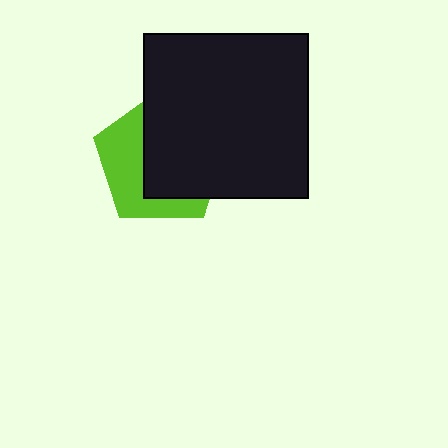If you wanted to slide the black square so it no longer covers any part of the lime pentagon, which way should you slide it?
Slide it right — that is the most direct way to separate the two shapes.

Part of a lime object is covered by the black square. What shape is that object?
It is a pentagon.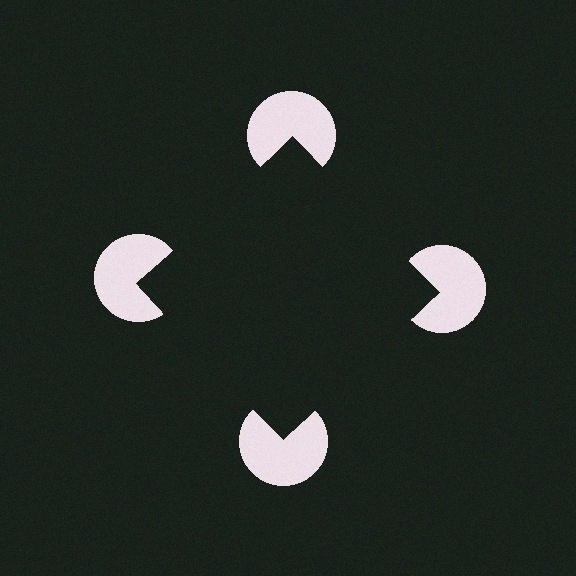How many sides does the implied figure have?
4 sides.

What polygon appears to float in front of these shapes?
An illusory square — its edges are inferred from the aligned wedge cuts in the pac-man discs, not physically drawn.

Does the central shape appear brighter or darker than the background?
It typically appears slightly darker than the background, even though no actual brightness change is drawn.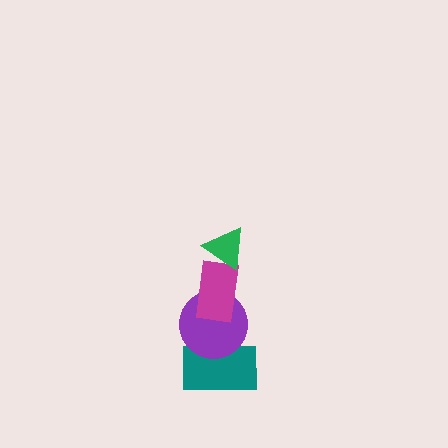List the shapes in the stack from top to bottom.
From top to bottom: the green triangle, the magenta rectangle, the purple circle, the teal rectangle.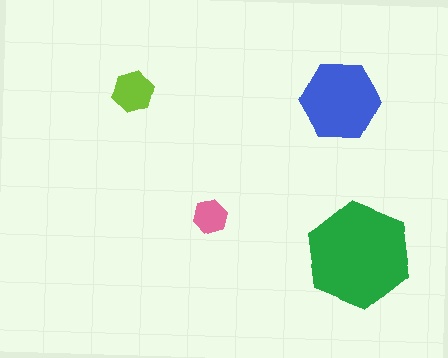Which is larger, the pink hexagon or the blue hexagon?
The blue one.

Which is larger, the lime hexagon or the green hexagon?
The green one.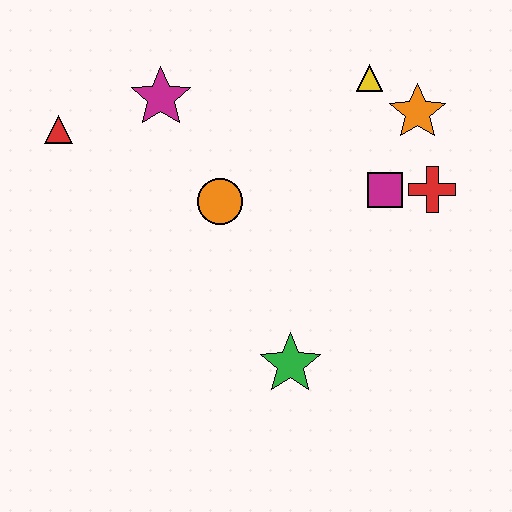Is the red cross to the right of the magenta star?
Yes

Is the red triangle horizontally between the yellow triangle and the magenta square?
No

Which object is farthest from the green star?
The red triangle is farthest from the green star.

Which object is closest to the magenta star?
The red triangle is closest to the magenta star.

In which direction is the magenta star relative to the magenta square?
The magenta star is to the left of the magenta square.